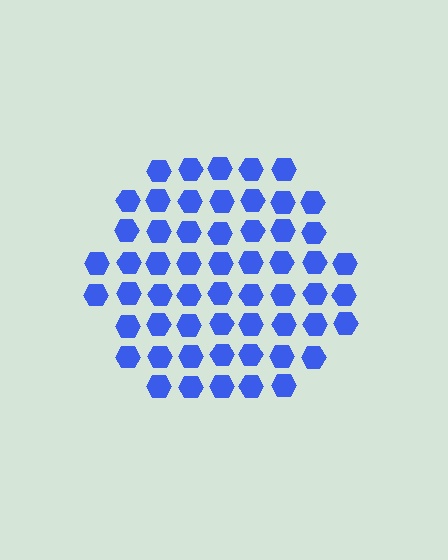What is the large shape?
The large shape is a hexagon.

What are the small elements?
The small elements are hexagons.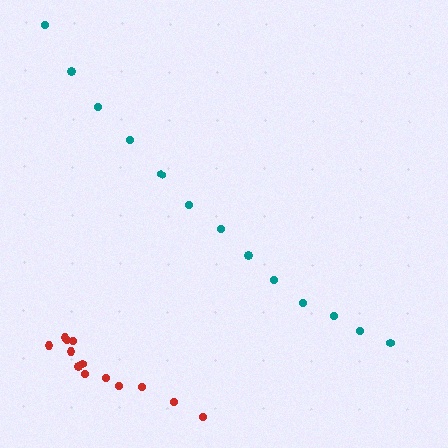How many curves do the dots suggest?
There are 2 distinct paths.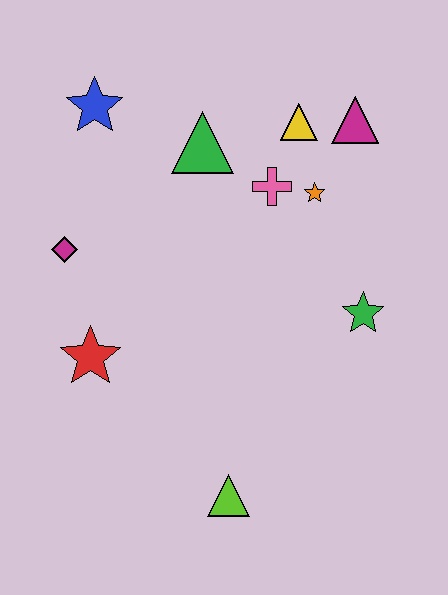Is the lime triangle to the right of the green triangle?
Yes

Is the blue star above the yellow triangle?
Yes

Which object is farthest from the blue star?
The lime triangle is farthest from the blue star.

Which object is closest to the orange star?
The pink cross is closest to the orange star.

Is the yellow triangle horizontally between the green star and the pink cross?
Yes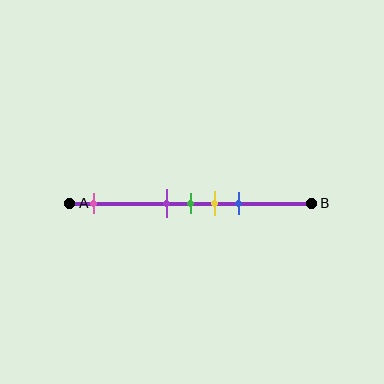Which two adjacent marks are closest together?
The purple and green marks are the closest adjacent pair.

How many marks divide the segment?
There are 5 marks dividing the segment.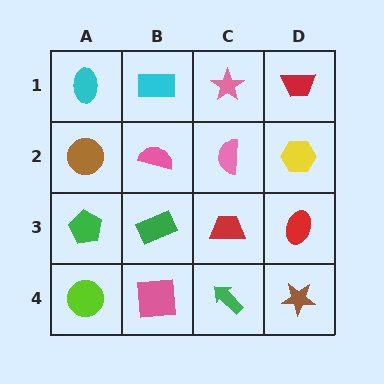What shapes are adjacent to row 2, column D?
A red trapezoid (row 1, column D), a red ellipse (row 3, column D), a pink semicircle (row 2, column C).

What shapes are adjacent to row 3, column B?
A pink semicircle (row 2, column B), a pink square (row 4, column B), a green pentagon (row 3, column A), a red trapezoid (row 3, column C).